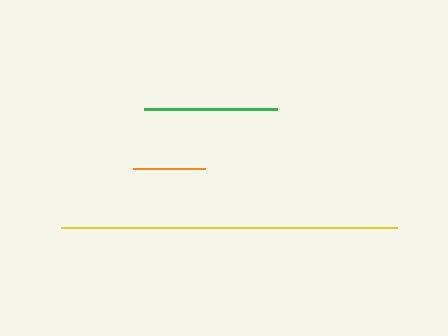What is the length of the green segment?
The green segment is approximately 132 pixels long.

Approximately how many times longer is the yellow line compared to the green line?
The yellow line is approximately 2.5 times the length of the green line.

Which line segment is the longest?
The yellow line is the longest at approximately 337 pixels.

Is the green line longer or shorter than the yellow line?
The yellow line is longer than the green line.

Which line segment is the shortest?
The orange line is the shortest at approximately 72 pixels.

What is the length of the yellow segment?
The yellow segment is approximately 337 pixels long.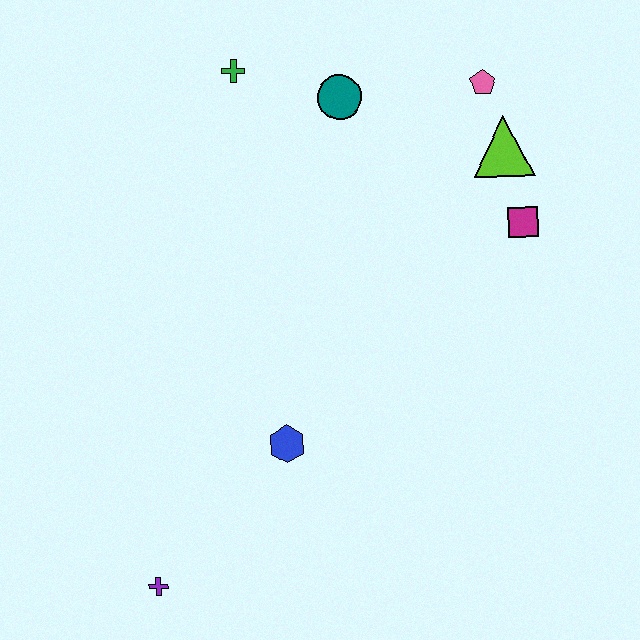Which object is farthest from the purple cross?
The pink pentagon is farthest from the purple cross.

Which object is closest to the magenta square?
The lime triangle is closest to the magenta square.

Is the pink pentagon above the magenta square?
Yes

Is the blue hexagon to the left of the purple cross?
No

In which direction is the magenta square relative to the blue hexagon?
The magenta square is to the right of the blue hexagon.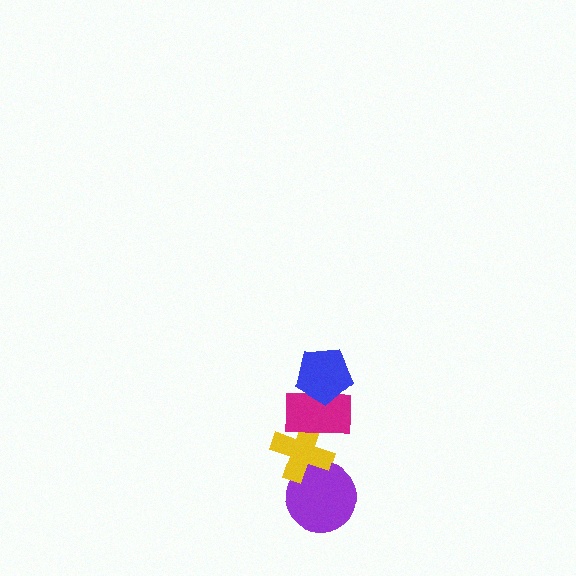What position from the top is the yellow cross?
The yellow cross is 3rd from the top.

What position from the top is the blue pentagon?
The blue pentagon is 1st from the top.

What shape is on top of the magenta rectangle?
The blue pentagon is on top of the magenta rectangle.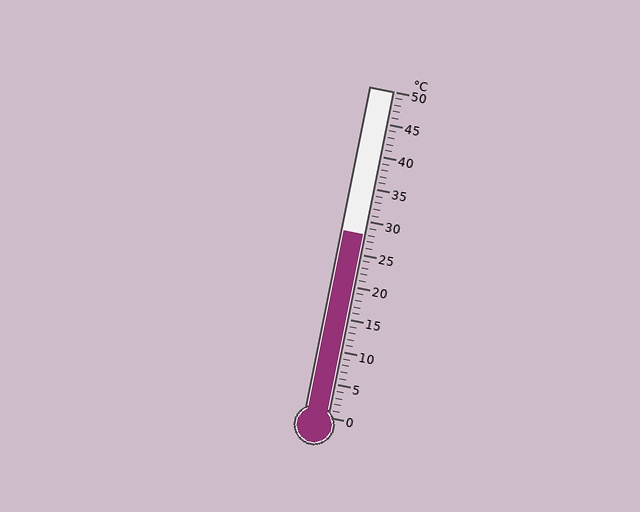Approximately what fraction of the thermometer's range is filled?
The thermometer is filled to approximately 55% of its range.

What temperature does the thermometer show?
The thermometer shows approximately 28°C.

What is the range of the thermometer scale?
The thermometer scale ranges from 0°C to 50°C.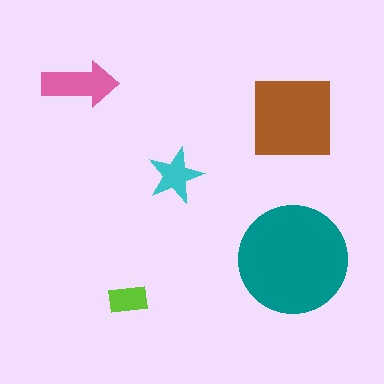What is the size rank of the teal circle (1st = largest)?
1st.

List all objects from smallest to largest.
The lime rectangle, the cyan star, the pink arrow, the brown square, the teal circle.